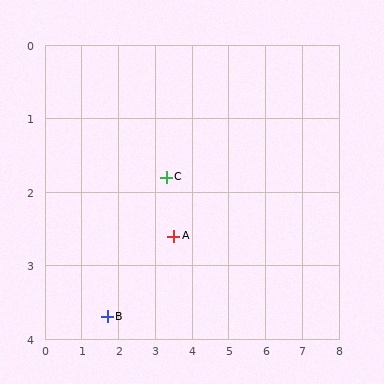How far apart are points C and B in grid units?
Points C and B are about 2.5 grid units apart.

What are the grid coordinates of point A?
Point A is at approximately (3.5, 2.6).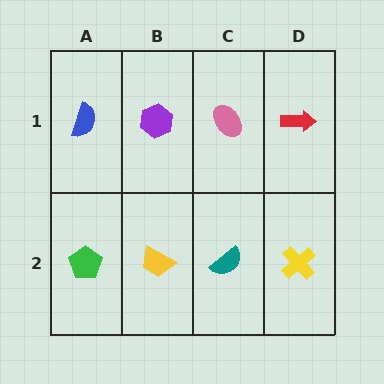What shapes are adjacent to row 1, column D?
A yellow cross (row 2, column D), a pink ellipse (row 1, column C).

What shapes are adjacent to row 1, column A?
A green pentagon (row 2, column A), a purple hexagon (row 1, column B).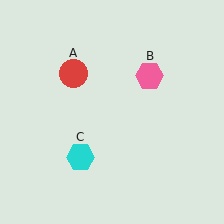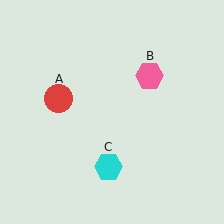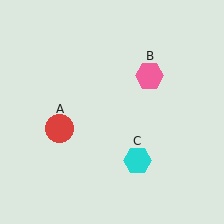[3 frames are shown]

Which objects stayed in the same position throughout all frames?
Pink hexagon (object B) remained stationary.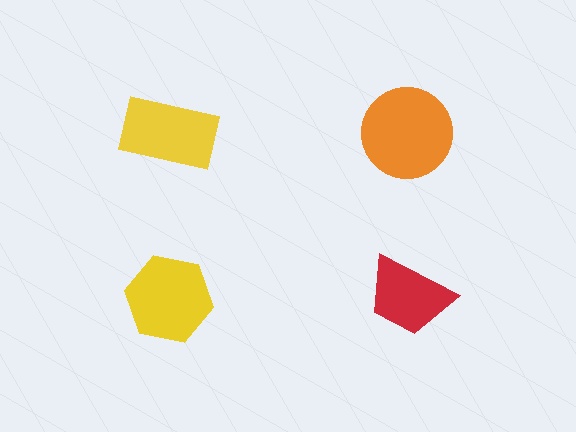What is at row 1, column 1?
A yellow rectangle.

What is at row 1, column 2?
An orange circle.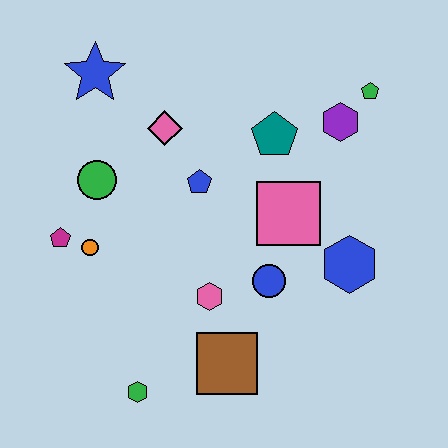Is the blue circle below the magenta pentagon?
Yes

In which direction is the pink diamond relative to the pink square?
The pink diamond is to the left of the pink square.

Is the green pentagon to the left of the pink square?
No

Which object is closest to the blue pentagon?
The pink diamond is closest to the blue pentagon.